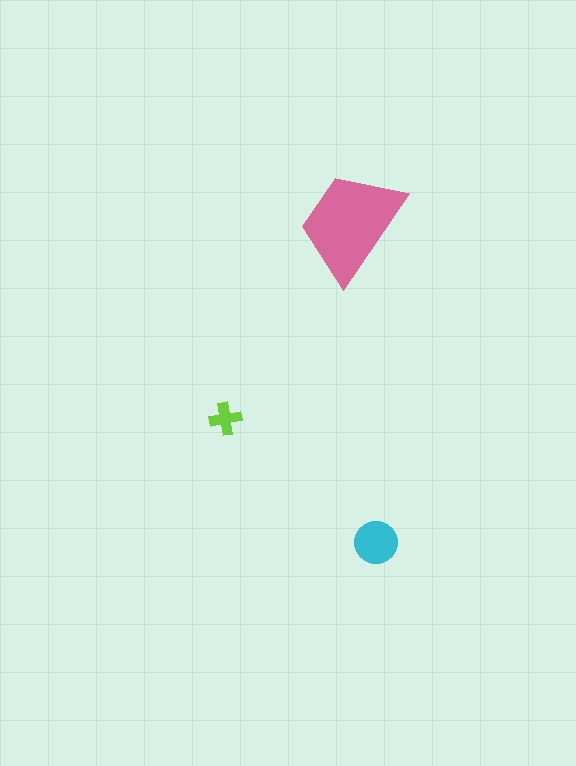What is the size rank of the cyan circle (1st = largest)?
2nd.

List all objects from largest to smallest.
The pink trapezoid, the cyan circle, the lime cross.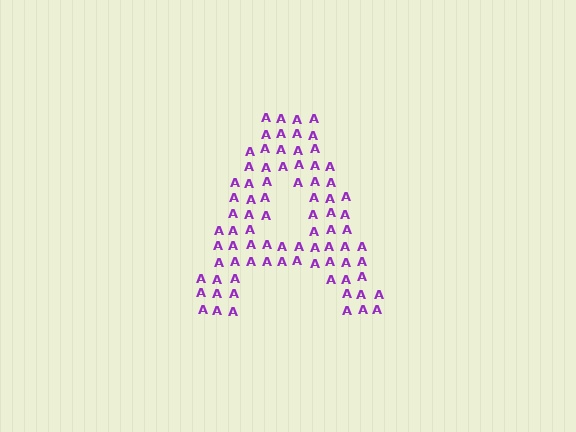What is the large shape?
The large shape is the letter A.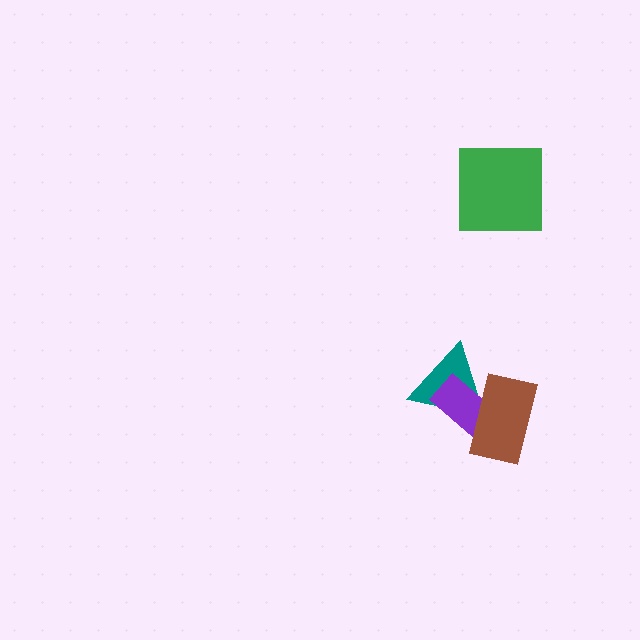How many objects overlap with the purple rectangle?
2 objects overlap with the purple rectangle.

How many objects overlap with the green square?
0 objects overlap with the green square.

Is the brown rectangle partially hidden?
No, no other shape covers it.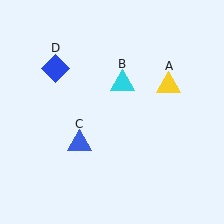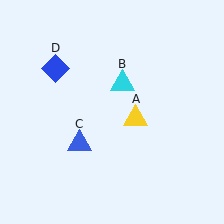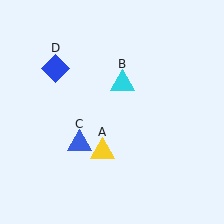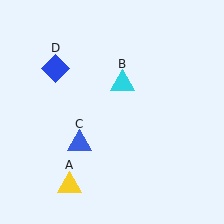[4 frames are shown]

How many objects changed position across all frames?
1 object changed position: yellow triangle (object A).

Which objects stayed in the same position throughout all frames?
Cyan triangle (object B) and blue triangle (object C) and blue diamond (object D) remained stationary.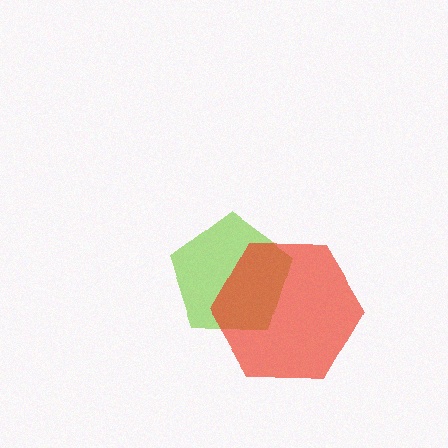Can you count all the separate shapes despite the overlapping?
Yes, there are 2 separate shapes.